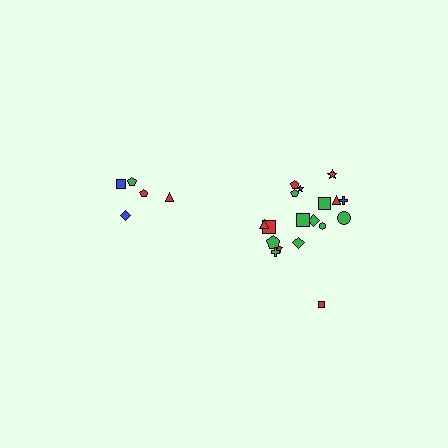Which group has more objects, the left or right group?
The right group.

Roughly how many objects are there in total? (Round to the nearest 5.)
Roughly 25 objects in total.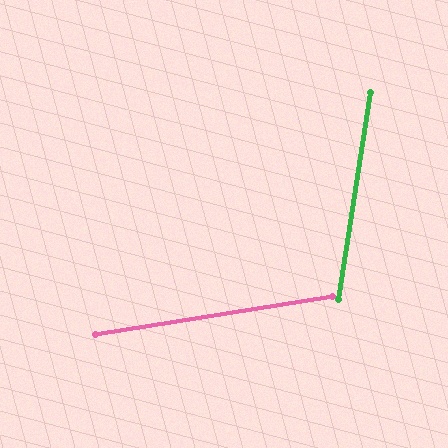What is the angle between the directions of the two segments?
Approximately 72 degrees.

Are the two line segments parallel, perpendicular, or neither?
Neither parallel nor perpendicular — they differ by about 72°.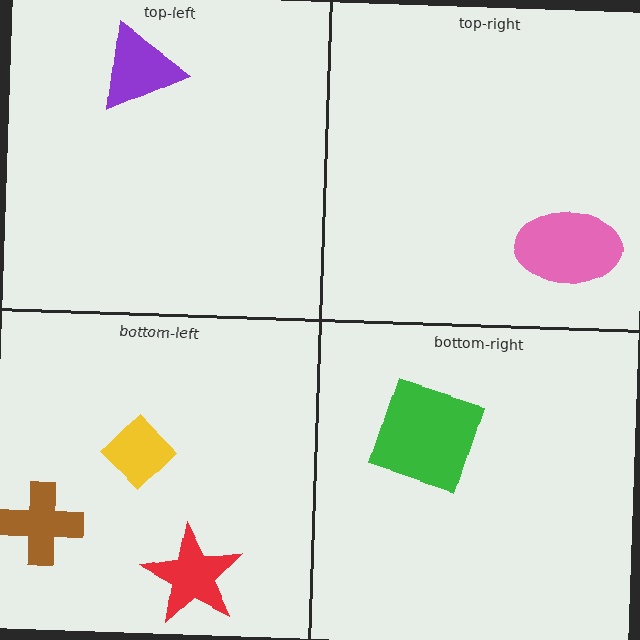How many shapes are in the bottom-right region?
1.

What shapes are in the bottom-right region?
The green square.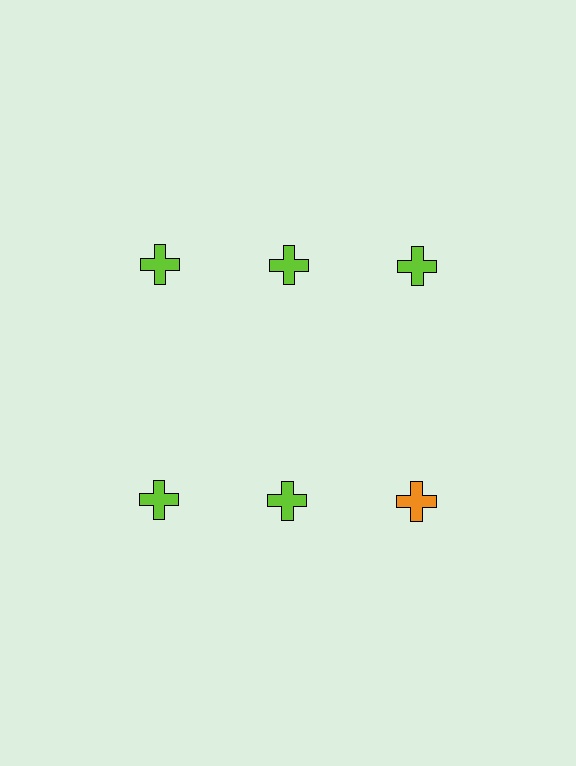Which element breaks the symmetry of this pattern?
The orange cross in the second row, center column breaks the symmetry. All other shapes are lime crosses.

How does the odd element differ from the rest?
It has a different color: orange instead of lime.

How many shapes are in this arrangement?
There are 6 shapes arranged in a grid pattern.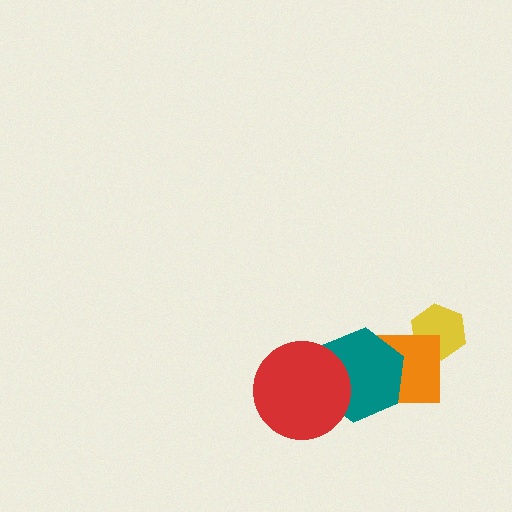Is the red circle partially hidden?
No, no other shape covers it.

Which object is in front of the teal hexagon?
The red circle is in front of the teal hexagon.